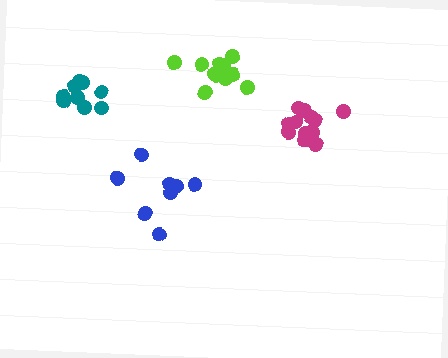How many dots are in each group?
Group 1: 9 dots, Group 2: 8 dots, Group 3: 14 dots, Group 4: 13 dots (44 total).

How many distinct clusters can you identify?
There are 4 distinct clusters.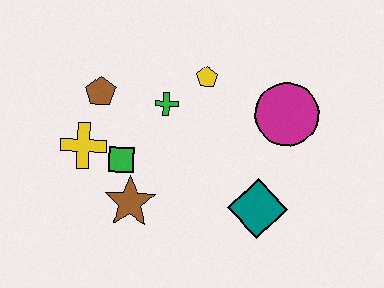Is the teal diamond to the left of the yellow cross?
No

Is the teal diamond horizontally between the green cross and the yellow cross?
No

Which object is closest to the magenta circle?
The yellow pentagon is closest to the magenta circle.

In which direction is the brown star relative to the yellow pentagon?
The brown star is below the yellow pentagon.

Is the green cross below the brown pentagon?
Yes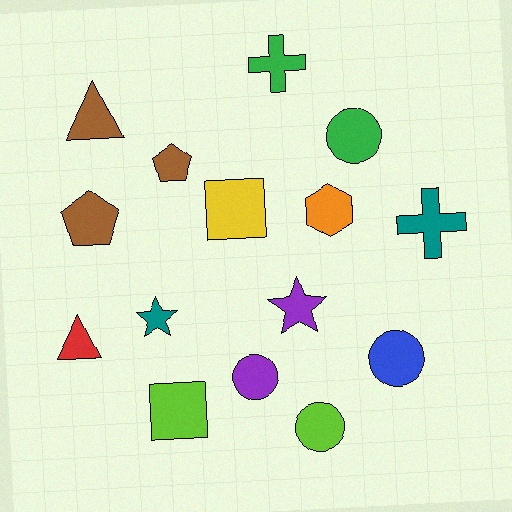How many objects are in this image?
There are 15 objects.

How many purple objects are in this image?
There are 2 purple objects.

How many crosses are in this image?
There are 2 crosses.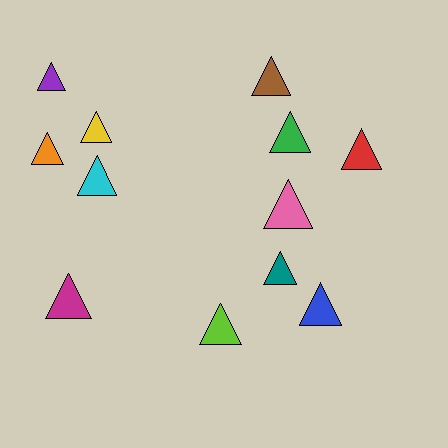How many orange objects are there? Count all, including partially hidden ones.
There is 1 orange object.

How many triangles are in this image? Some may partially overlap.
There are 12 triangles.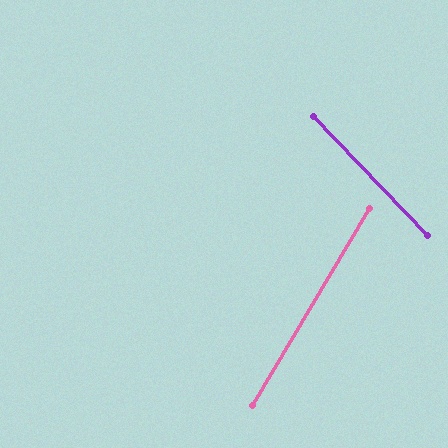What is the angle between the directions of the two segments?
Approximately 75 degrees.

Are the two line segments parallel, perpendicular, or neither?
Neither parallel nor perpendicular — they differ by about 75°.